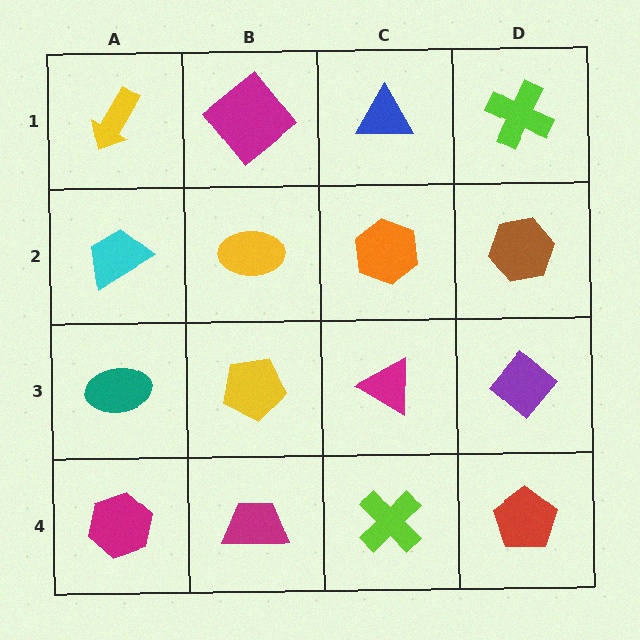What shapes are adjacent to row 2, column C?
A blue triangle (row 1, column C), a magenta triangle (row 3, column C), a yellow ellipse (row 2, column B), a brown hexagon (row 2, column D).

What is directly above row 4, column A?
A teal ellipse.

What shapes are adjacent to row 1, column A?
A cyan trapezoid (row 2, column A), a magenta diamond (row 1, column B).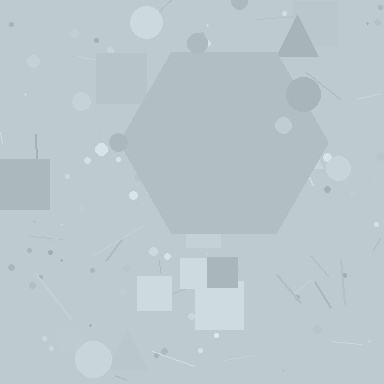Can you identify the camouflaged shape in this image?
The camouflaged shape is a hexagon.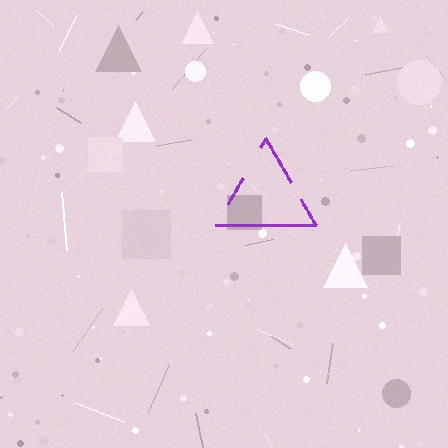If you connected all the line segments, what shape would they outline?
They would outline a triangle.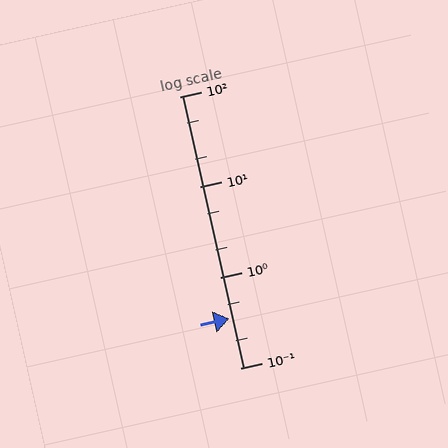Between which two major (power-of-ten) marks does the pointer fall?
The pointer is between 0.1 and 1.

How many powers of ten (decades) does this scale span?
The scale spans 3 decades, from 0.1 to 100.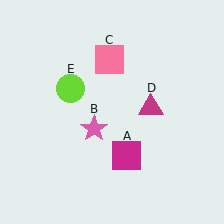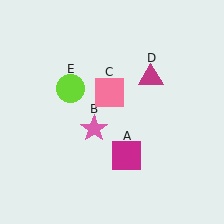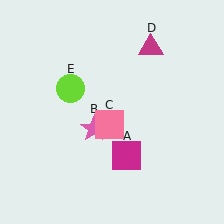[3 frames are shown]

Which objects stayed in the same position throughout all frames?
Magenta square (object A) and pink star (object B) and lime circle (object E) remained stationary.